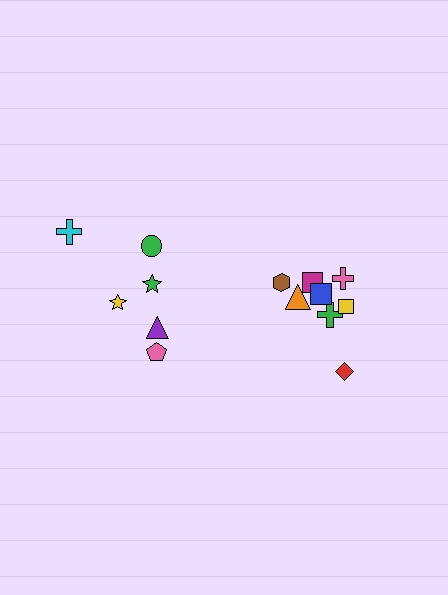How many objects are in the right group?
There are 8 objects.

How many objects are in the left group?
There are 6 objects.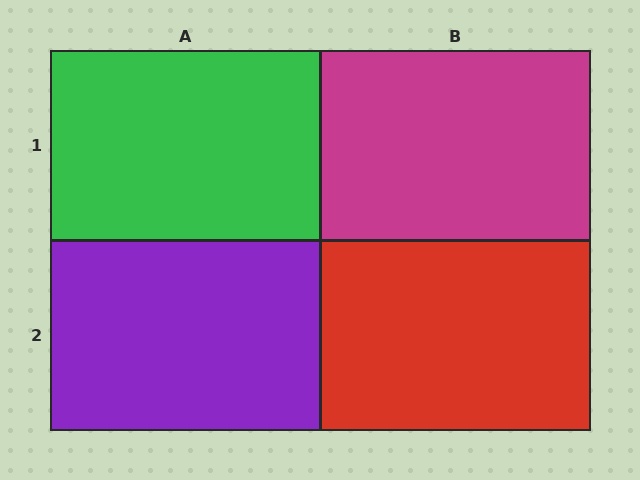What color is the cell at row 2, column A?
Purple.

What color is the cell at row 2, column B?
Red.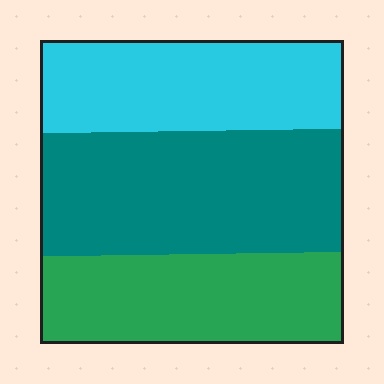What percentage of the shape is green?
Green covers roughly 30% of the shape.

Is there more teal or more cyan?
Teal.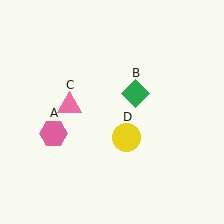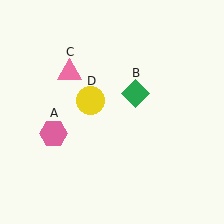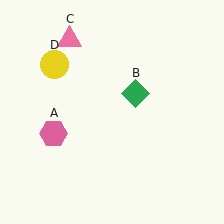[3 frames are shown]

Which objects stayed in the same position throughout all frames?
Pink hexagon (object A) and green diamond (object B) remained stationary.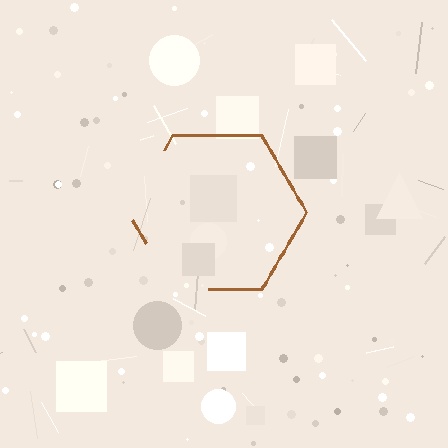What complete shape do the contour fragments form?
The contour fragments form a hexagon.